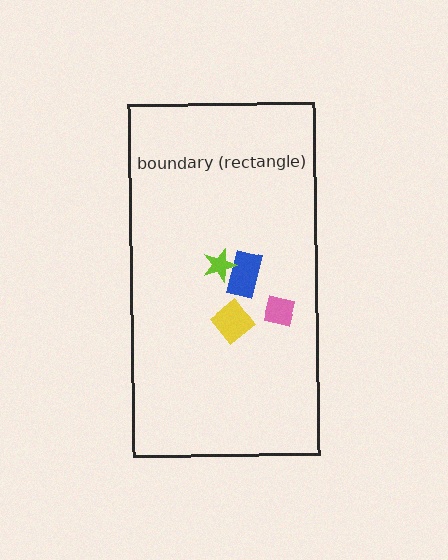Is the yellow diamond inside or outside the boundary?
Inside.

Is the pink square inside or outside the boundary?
Inside.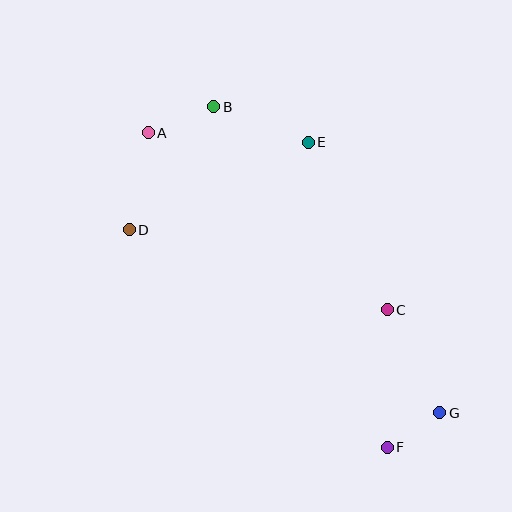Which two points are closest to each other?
Points F and G are closest to each other.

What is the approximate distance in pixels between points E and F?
The distance between E and F is approximately 315 pixels.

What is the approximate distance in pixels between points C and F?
The distance between C and F is approximately 137 pixels.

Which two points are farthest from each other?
Points A and G are farthest from each other.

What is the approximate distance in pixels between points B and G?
The distance between B and G is approximately 380 pixels.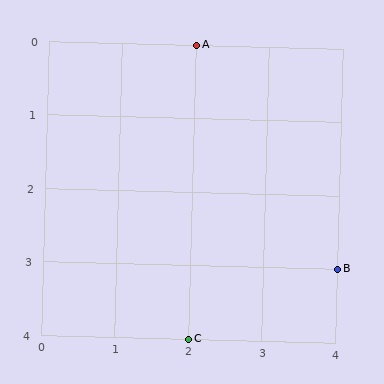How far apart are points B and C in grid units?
Points B and C are 2 columns and 1 row apart (about 2.2 grid units diagonally).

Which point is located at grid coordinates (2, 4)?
Point C is at (2, 4).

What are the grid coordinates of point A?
Point A is at grid coordinates (2, 0).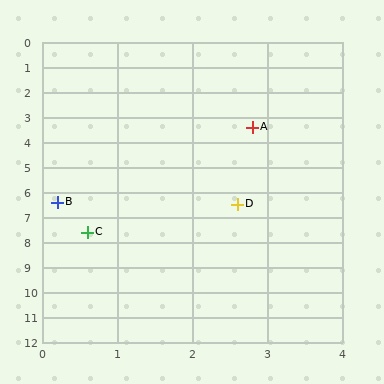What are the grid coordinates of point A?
Point A is at approximately (2.8, 3.4).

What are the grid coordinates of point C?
Point C is at approximately (0.6, 7.6).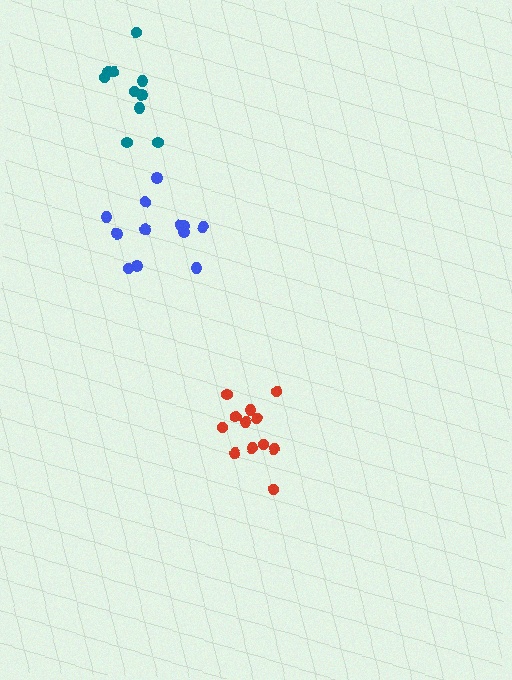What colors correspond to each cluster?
The clusters are colored: red, blue, teal.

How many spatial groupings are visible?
There are 3 spatial groupings.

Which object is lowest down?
The red cluster is bottommost.